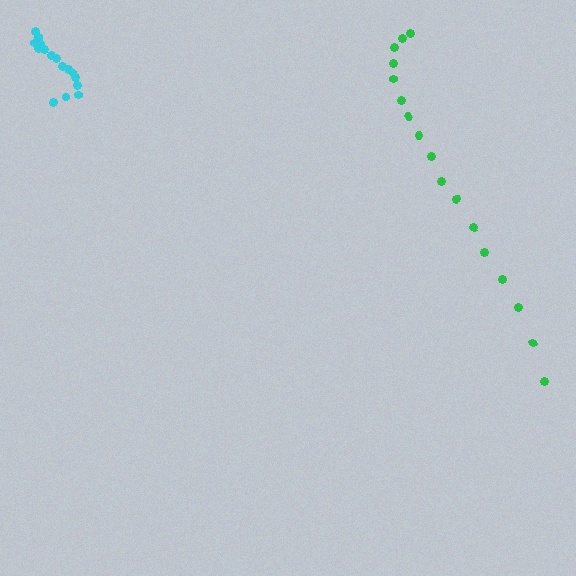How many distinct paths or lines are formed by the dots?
There are 2 distinct paths.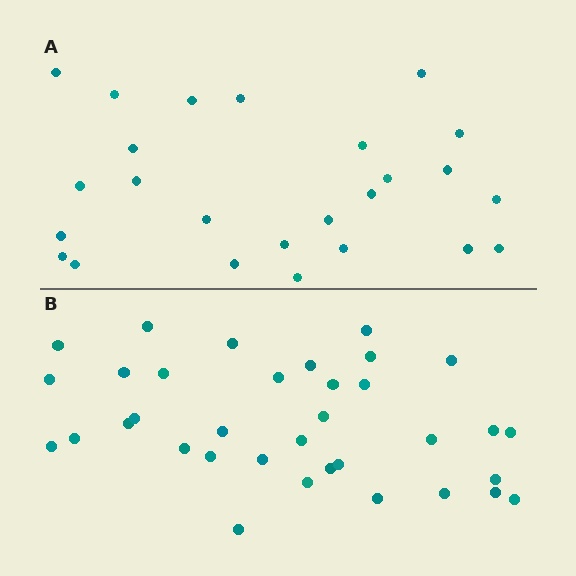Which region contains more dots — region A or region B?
Region B (the bottom region) has more dots.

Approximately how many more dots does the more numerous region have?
Region B has roughly 10 or so more dots than region A.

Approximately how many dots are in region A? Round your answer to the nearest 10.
About 20 dots. (The exact count is 25, which rounds to 20.)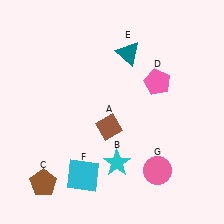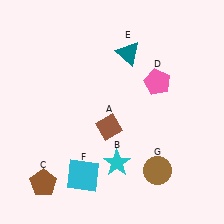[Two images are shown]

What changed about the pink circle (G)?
In Image 1, G is pink. In Image 2, it changed to brown.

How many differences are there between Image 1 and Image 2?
There is 1 difference between the two images.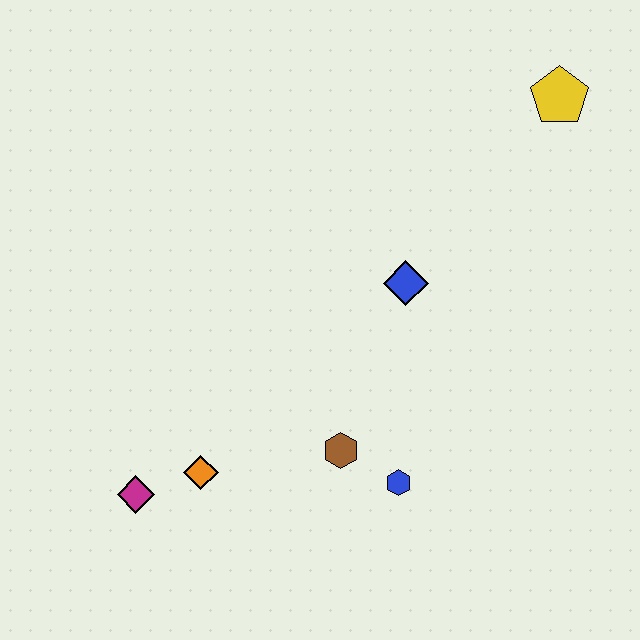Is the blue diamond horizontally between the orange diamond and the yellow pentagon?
Yes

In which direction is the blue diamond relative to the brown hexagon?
The blue diamond is above the brown hexagon.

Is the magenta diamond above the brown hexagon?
No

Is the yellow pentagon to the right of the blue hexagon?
Yes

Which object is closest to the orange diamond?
The magenta diamond is closest to the orange diamond.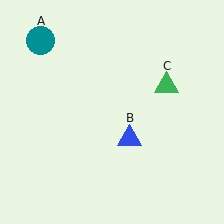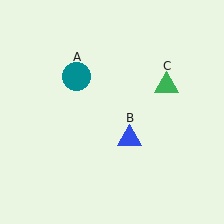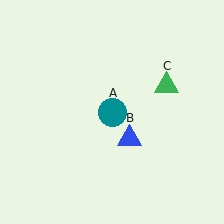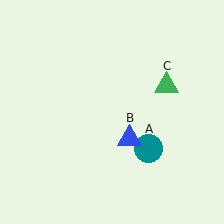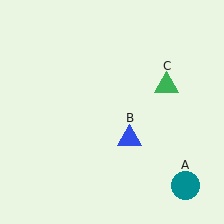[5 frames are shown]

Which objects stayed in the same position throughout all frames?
Blue triangle (object B) and green triangle (object C) remained stationary.